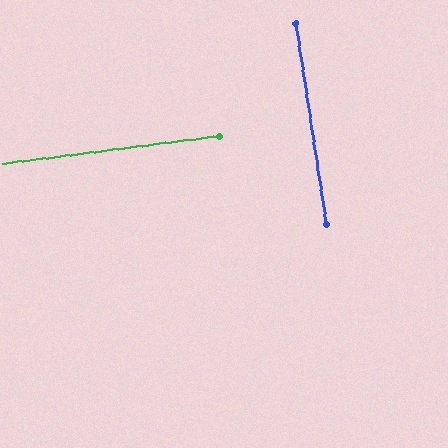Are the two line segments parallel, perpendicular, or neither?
Perpendicular — they meet at approximately 89°.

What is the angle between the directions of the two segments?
Approximately 89 degrees.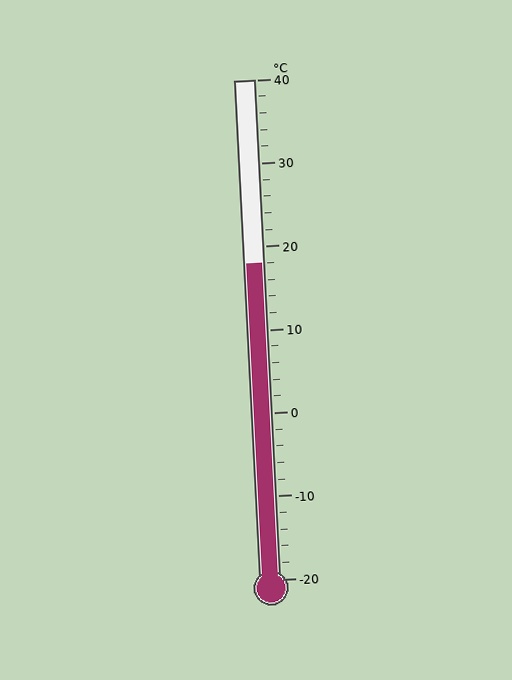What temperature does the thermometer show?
The thermometer shows approximately 18°C.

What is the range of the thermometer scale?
The thermometer scale ranges from -20°C to 40°C.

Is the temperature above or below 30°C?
The temperature is below 30°C.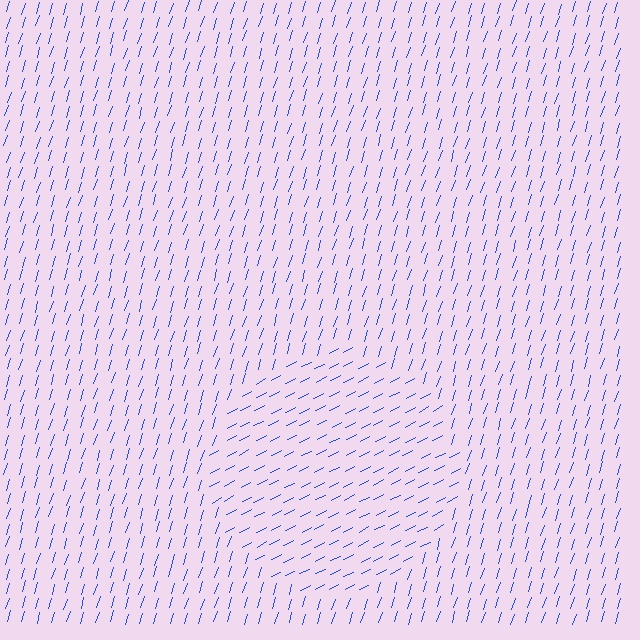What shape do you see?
I see a circle.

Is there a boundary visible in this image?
Yes, there is a texture boundary formed by a change in line orientation.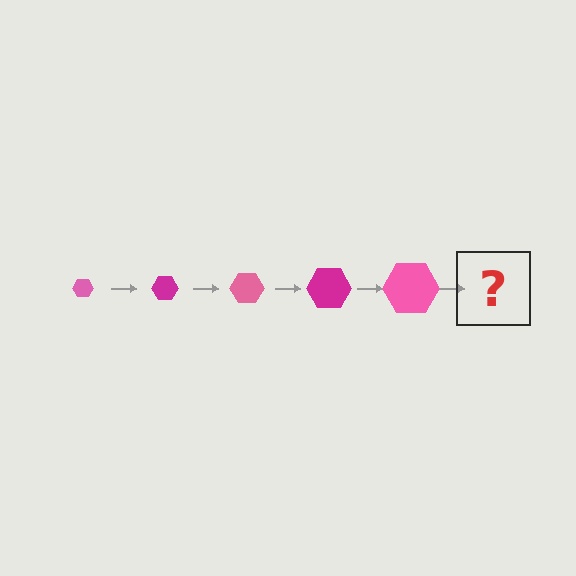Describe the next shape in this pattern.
It should be a magenta hexagon, larger than the previous one.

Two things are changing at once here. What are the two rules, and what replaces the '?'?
The two rules are that the hexagon grows larger each step and the color cycles through pink and magenta. The '?' should be a magenta hexagon, larger than the previous one.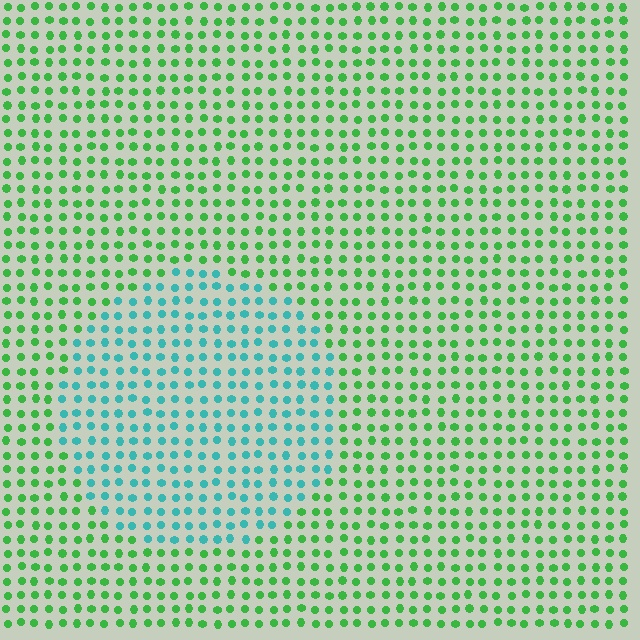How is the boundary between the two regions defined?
The boundary is defined purely by a slight shift in hue (about 54 degrees). Spacing, size, and orientation are identical on both sides.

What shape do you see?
I see a circle.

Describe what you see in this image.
The image is filled with small green elements in a uniform arrangement. A circle-shaped region is visible where the elements are tinted to a slightly different hue, forming a subtle color boundary.